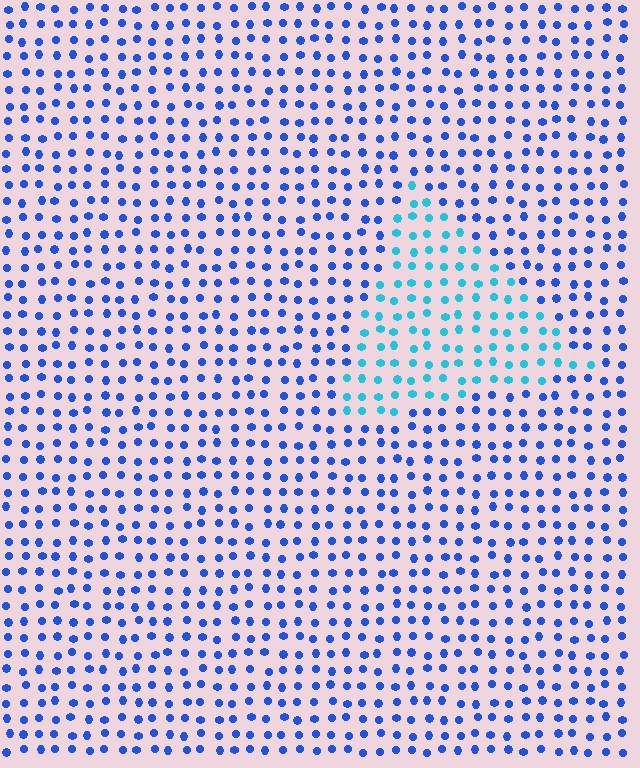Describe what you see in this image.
The image is filled with small blue elements in a uniform arrangement. A triangle-shaped region is visible where the elements are tinted to a slightly different hue, forming a subtle color boundary.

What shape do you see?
I see a triangle.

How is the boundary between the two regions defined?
The boundary is defined purely by a slight shift in hue (about 37 degrees). Spacing, size, and orientation are identical on both sides.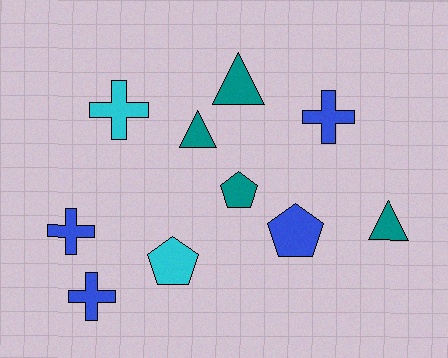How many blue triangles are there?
There are no blue triangles.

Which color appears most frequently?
Blue, with 4 objects.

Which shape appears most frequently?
Cross, with 4 objects.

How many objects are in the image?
There are 10 objects.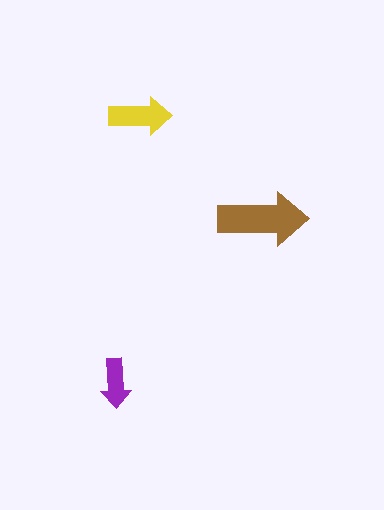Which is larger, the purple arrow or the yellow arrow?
The yellow one.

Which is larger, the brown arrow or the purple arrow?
The brown one.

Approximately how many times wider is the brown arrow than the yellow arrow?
About 1.5 times wider.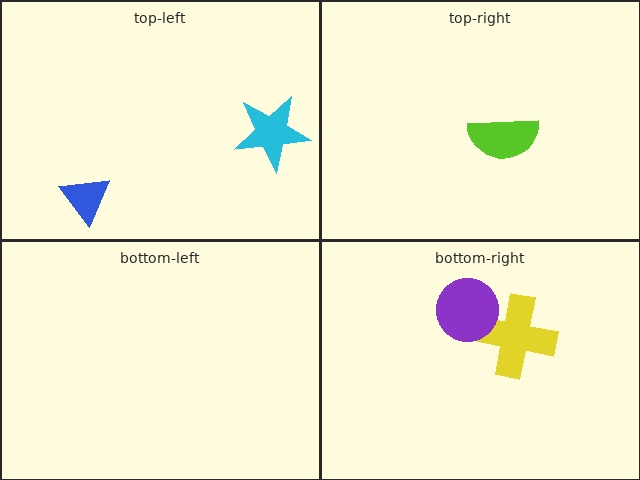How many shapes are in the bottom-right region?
2.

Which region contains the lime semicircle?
The top-right region.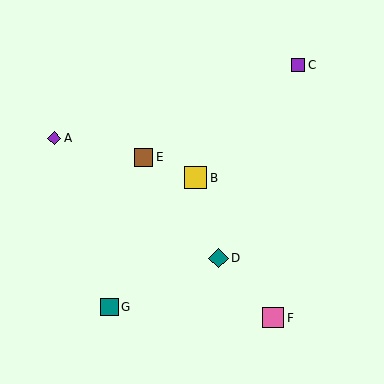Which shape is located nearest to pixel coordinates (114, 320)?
The teal square (labeled G) at (109, 307) is nearest to that location.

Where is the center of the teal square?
The center of the teal square is at (109, 307).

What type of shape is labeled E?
Shape E is a brown square.